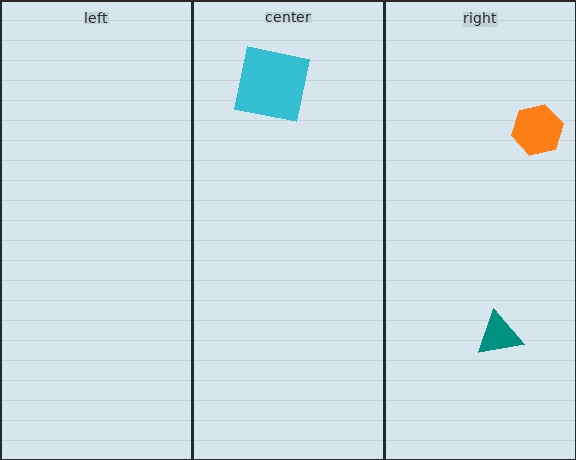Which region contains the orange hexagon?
The right region.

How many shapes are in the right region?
2.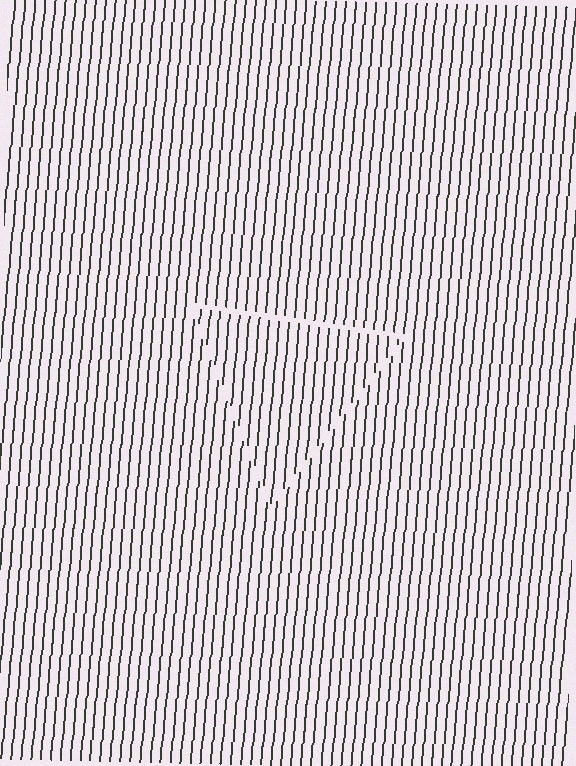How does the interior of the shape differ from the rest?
The interior of the shape contains the same grating, shifted by half a period — the contour is defined by the phase discontinuity where line-ends from the inner and outer gratings abut.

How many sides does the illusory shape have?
3 sides — the line-ends trace a triangle.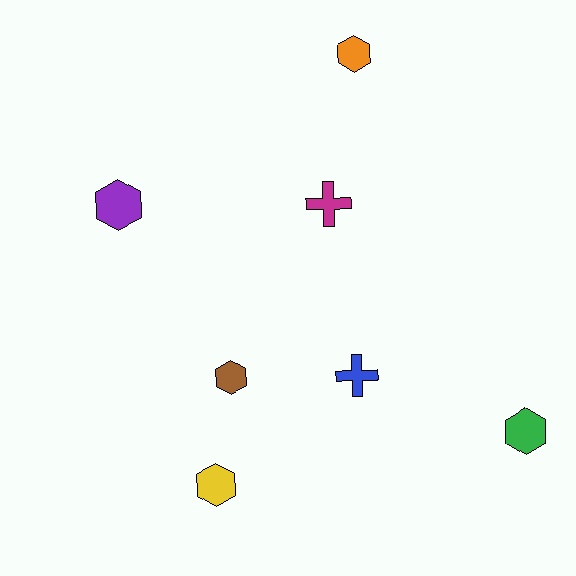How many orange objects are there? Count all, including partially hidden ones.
There is 1 orange object.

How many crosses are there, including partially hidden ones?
There are 2 crosses.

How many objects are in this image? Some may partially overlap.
There are 7 objects.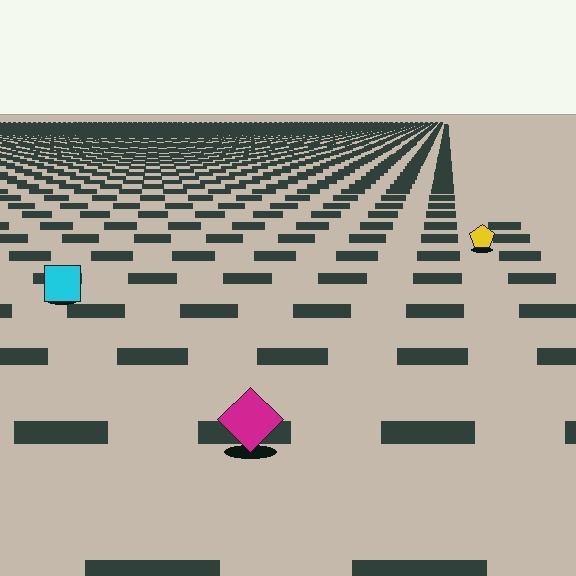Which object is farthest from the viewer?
The yellow pentagon is farthest from the viewer. It appears smaller and the ground texture around it is denser.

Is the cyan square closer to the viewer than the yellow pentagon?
Yes. The cyan square is closer — you can tell from the texture gradient: the ground texture is coarser near it.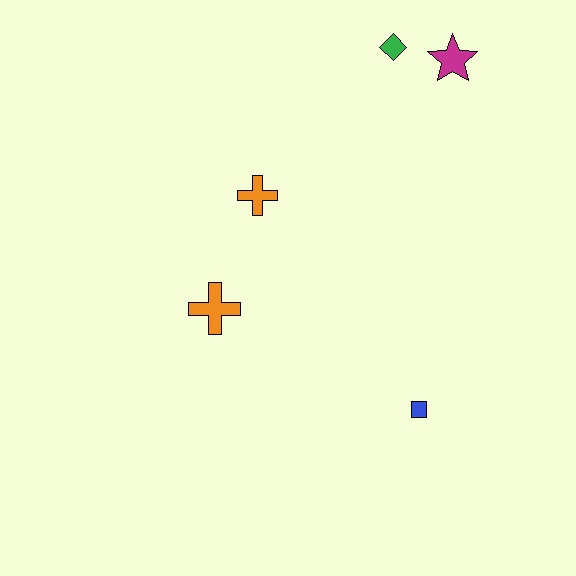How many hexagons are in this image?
There are no hexagons.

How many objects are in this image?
There are 5 objects.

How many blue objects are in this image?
There is 1 blue object.